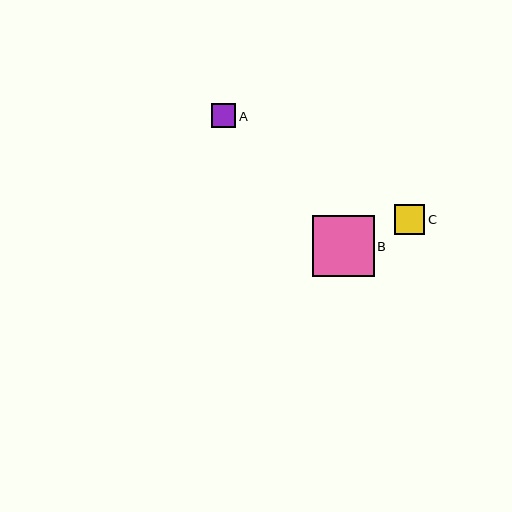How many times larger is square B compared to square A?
Square B is approximately 2.5 times the size of square A.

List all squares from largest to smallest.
From largest to smallest: B, C, A.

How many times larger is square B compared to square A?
Square B is approximately 2.5 times the size of square A.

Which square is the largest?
Square B is the largest with a size of approximately 61 pixels.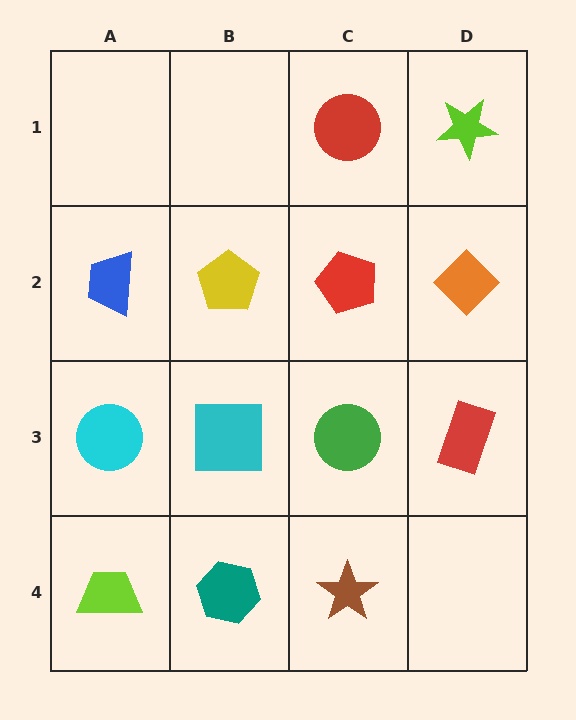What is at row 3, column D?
A red rectangle.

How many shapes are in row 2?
4 shapes.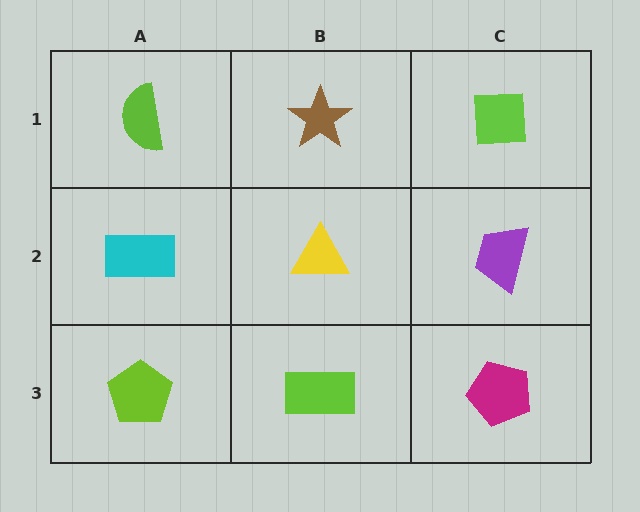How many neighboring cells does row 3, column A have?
2.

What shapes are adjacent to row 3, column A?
A cyan rectangle (row 2, column A), a lime rectangle (row 3, column B).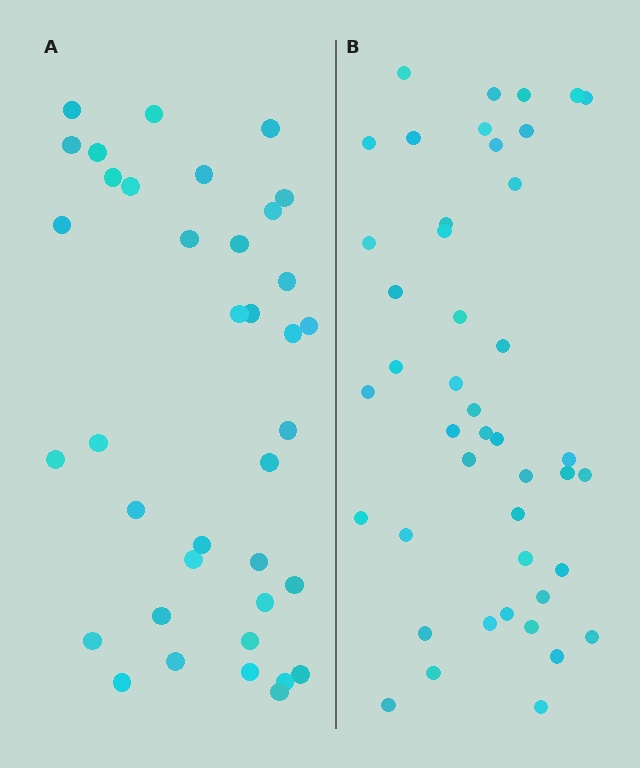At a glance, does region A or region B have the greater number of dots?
Region B (the right region) has more dots.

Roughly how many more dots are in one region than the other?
Region B has roughly 8 or so more dots than region A.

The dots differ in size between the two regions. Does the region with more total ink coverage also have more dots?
No. Region A has more total ink coverage because its dots are larger, but region B actually contains more individual dots. Total area can be misleading — the number of items is what matters here.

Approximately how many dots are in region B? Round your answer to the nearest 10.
About 40 dots. (The exact count is 44, which rounds to 40.)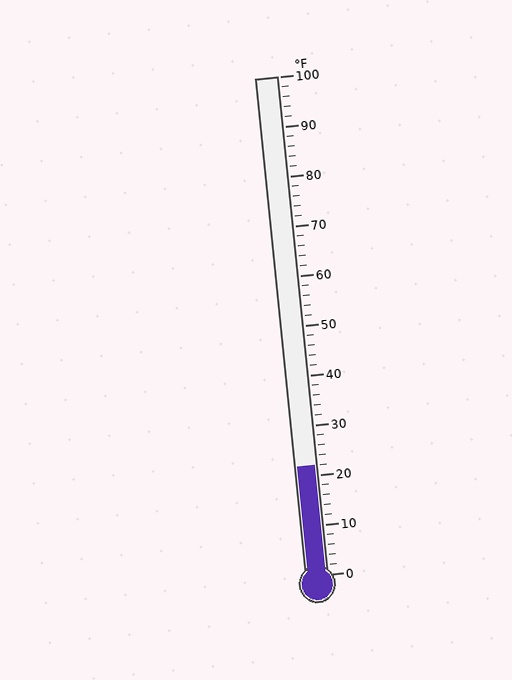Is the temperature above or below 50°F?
The temperature is below 50°F.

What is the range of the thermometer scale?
The thermometer scale ranges from 0°F to 100°F.